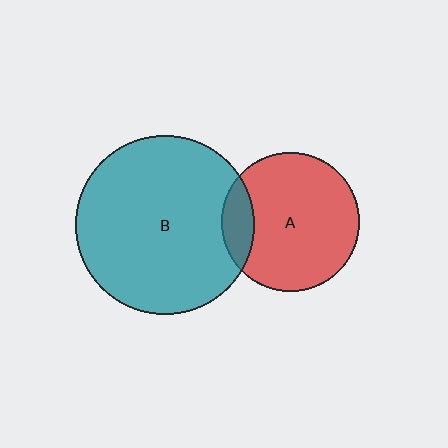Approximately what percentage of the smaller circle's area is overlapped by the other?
Approximately 15%.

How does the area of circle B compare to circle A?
Approximately 1.7 times.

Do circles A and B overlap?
Yes.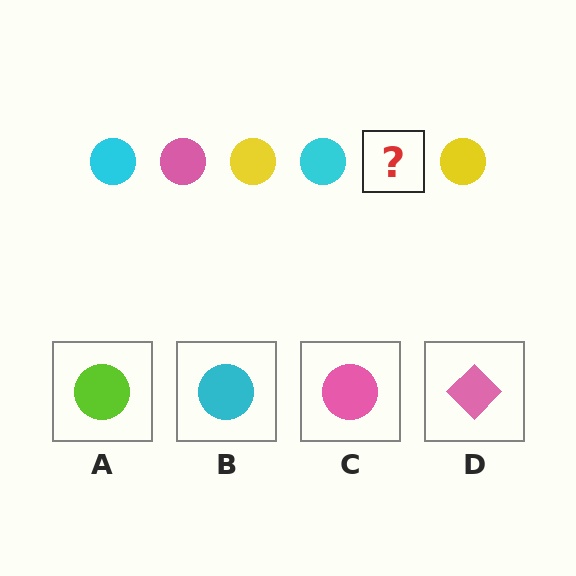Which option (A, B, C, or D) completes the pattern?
C.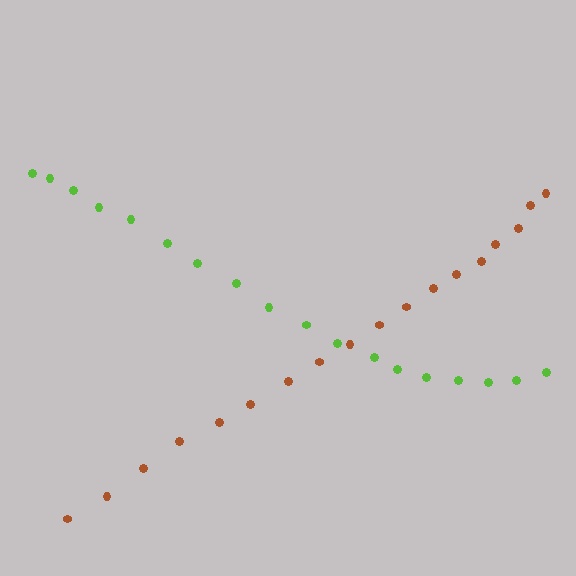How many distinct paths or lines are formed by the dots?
There are 2 distinct paths.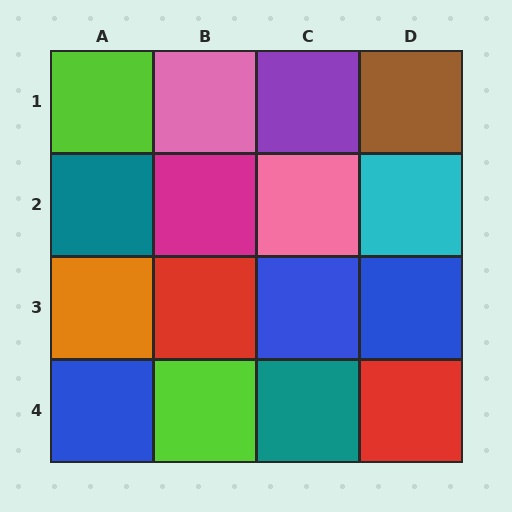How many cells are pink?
2 cells are pink.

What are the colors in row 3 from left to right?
Orange, red, blue, blue.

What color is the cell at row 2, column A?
Teal.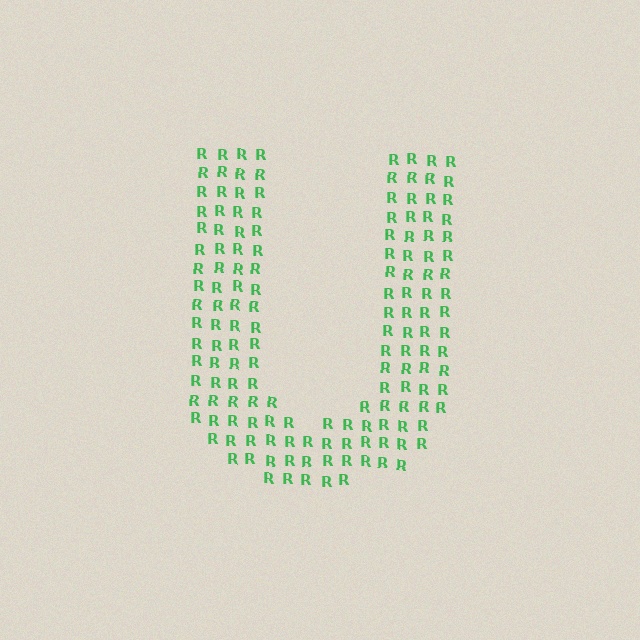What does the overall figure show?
The overall figure shows the letter U.